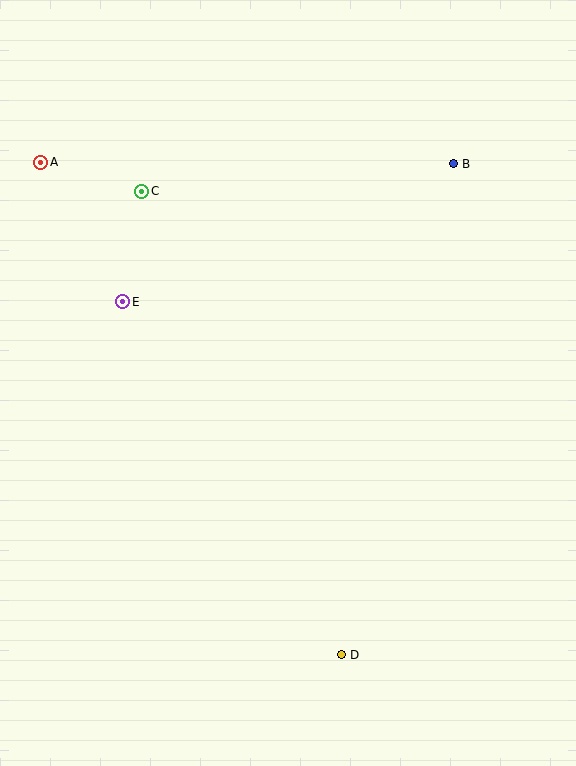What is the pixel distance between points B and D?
The distance between B and D is 504 pixels.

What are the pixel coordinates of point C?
Point C is at (142, 191).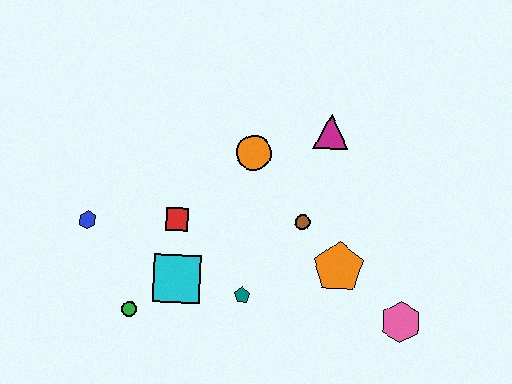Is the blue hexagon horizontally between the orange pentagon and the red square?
No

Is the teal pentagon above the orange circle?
No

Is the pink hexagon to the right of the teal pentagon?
Yes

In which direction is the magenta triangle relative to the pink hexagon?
The magenta triangle is above the pink hexagon.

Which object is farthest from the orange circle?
The pink hexagon is farthest from the orange circle.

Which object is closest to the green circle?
The cyan square is closest to the green circle.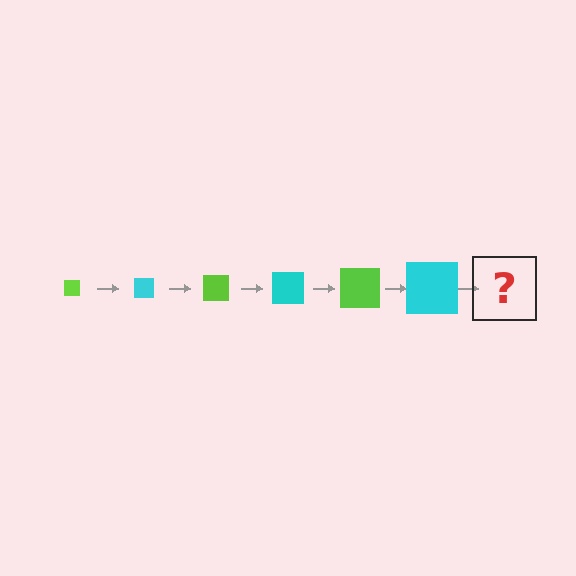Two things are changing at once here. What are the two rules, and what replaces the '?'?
The two rules are that the square grows larger each step and the color cycles through lime and cyan. The '?' should be a lime square, larger than the previous one.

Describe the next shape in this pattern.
It should be a lime square, larger than the previous one.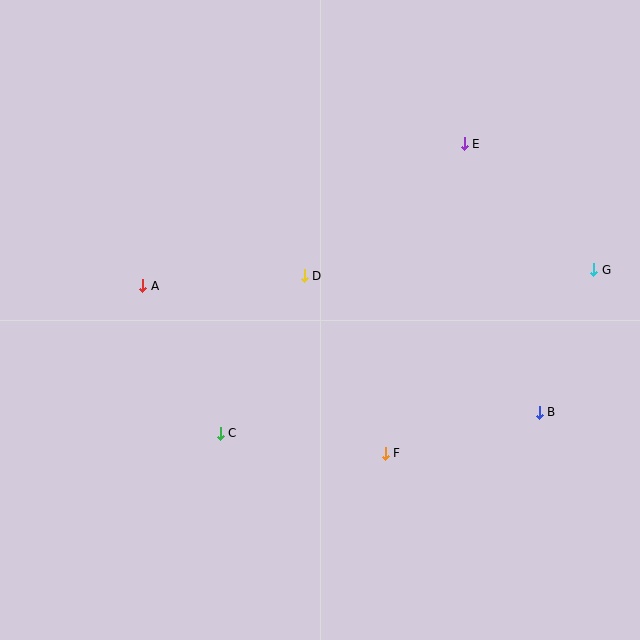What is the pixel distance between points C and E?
The distance between C and E is 378 pixels.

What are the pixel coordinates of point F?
Point F is at (385, 453).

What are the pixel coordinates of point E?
Point E is at (464, 144).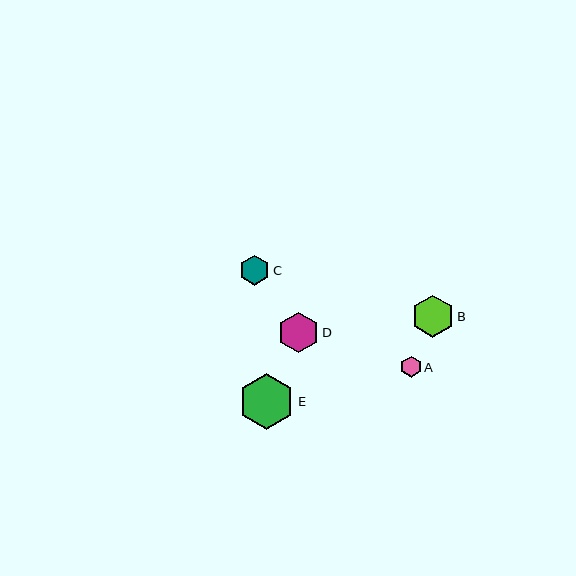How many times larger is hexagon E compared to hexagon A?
Hexagon E is approximately 2.7 times the size of hexagon A.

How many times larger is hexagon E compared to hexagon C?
Hexagon E is approximately 1.9 times the size of hexagon C.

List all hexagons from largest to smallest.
From largest to smallest: E, B, D, C, A.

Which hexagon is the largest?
Hexagon E is the largest with a size of approximately 56 pixels.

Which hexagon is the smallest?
Hexagon A is the smallest with a size of approximately 21 pixels.